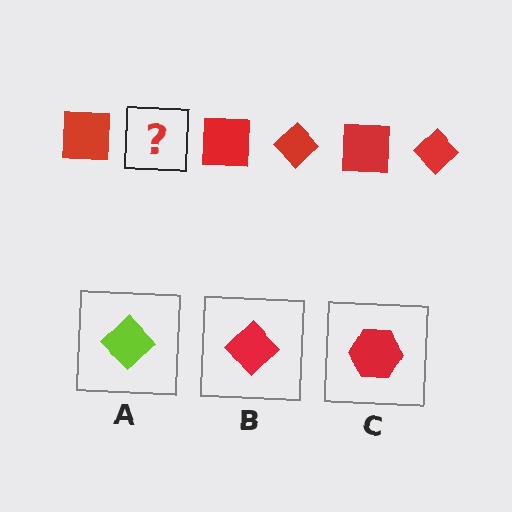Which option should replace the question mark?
Option B.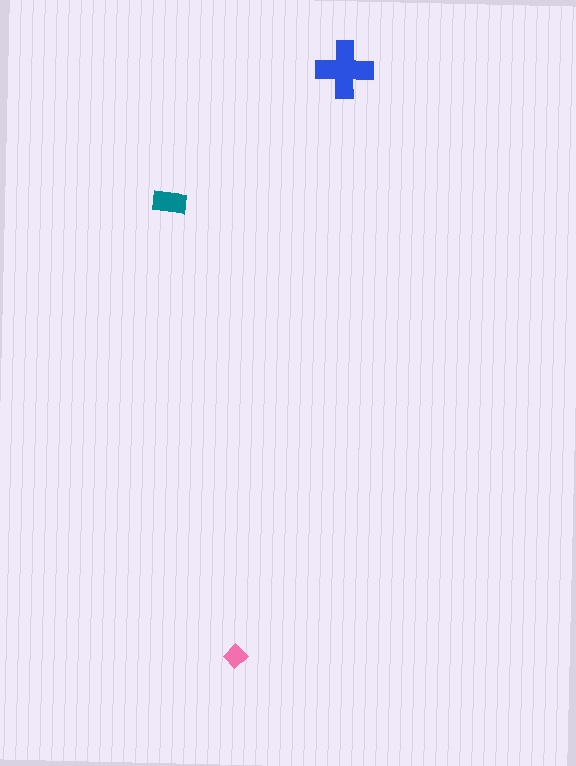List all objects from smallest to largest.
The pink diamond, the teal rectangle, the blue cross.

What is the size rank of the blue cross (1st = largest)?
1st.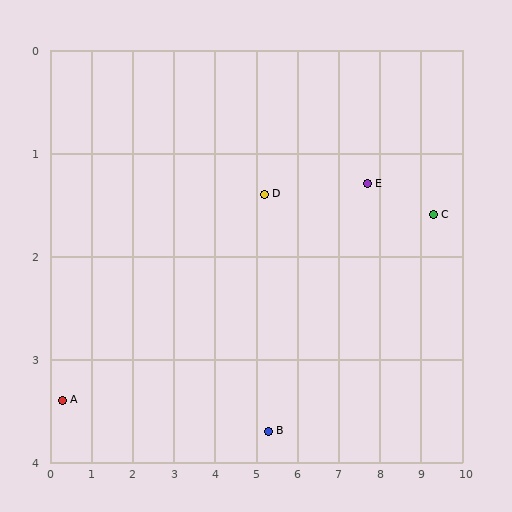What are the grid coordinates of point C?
Point C is at approximately (9.3, 1.6).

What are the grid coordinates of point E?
Point E is at approximately (7.7, 1.3).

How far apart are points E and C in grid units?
Points E and C are about 1.6 grid units apart.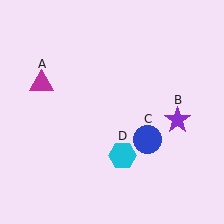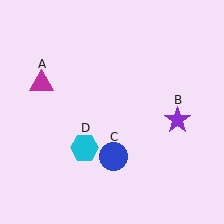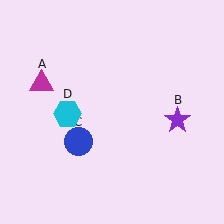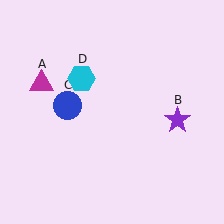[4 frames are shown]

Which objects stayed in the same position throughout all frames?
Magenta triangle (object A) and purple star (object B) remained stationary.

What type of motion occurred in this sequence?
The blue circle (object C), cyan hexagon (object D) rotated clockwise around the center of the scene.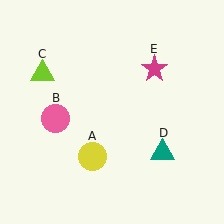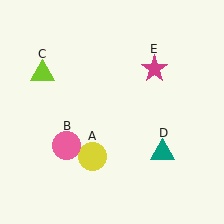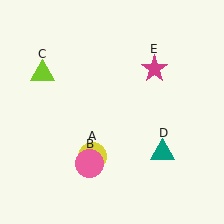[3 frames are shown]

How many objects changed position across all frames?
1 object changed position: pink circle (object B).